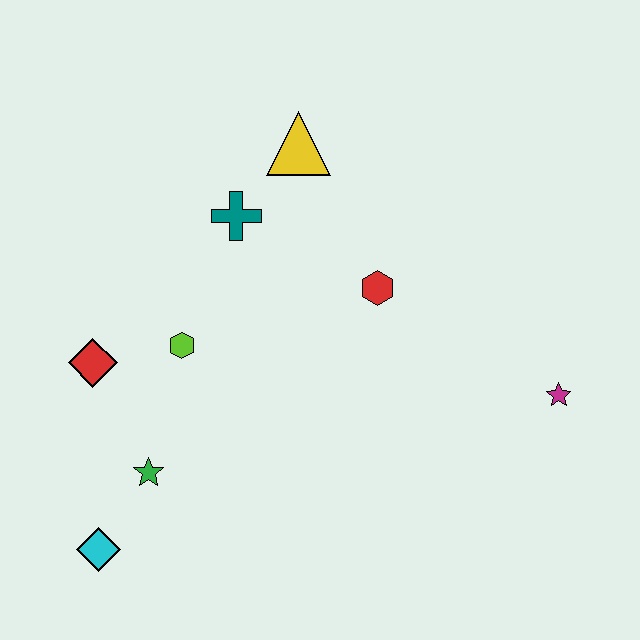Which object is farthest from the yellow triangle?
The cyan diamond is farthest from the yellow triangle.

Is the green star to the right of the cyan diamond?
Yes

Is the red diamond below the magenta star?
No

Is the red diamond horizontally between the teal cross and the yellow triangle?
No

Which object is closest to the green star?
The cyan diamond is closest to the green star.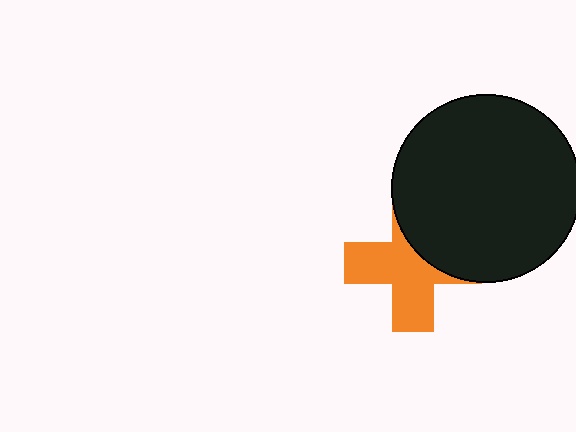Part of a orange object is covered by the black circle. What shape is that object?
It is a cross.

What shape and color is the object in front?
The object in front is a black circle.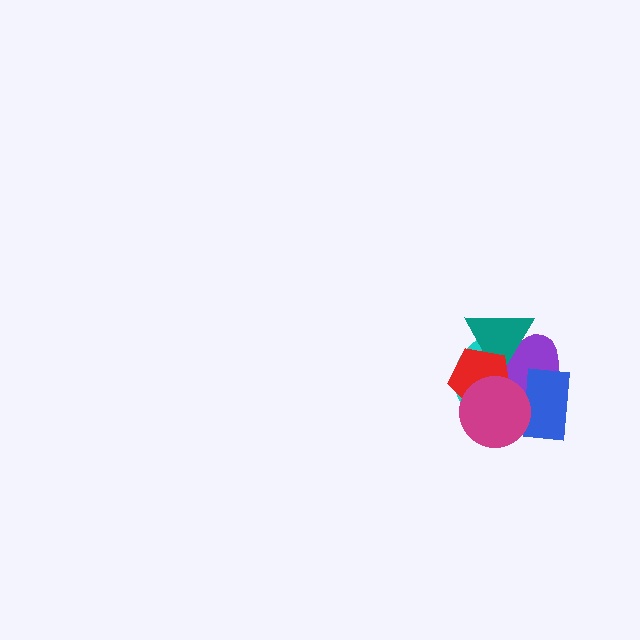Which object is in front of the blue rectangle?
The magenta circle is in front of the blue rectangle.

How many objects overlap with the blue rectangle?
3 objects overlap with the blue rectangle.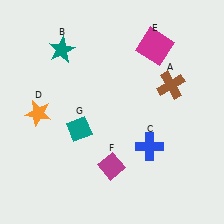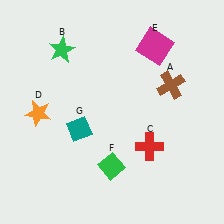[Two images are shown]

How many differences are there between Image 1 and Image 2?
There are 3 differences between the two images.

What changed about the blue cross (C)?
In Image 1, C is blue. In Image 2, it changed to red.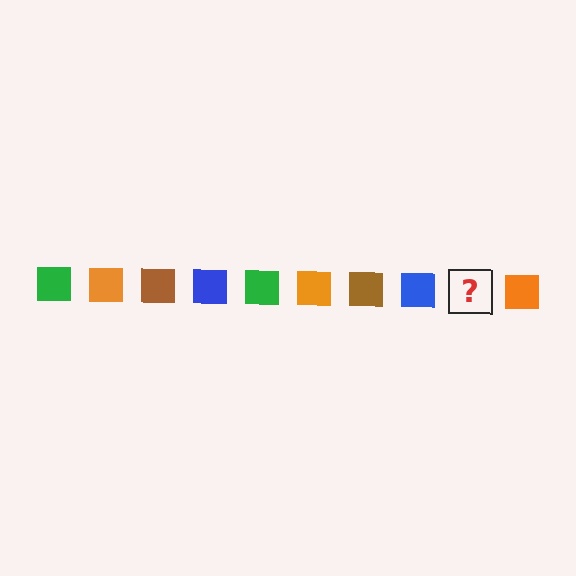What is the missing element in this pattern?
The missing element is a green square.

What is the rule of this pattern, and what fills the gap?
The rule is that the pattern cycles through green, orange, brown, blue squares. The gap should be filled with a green square.